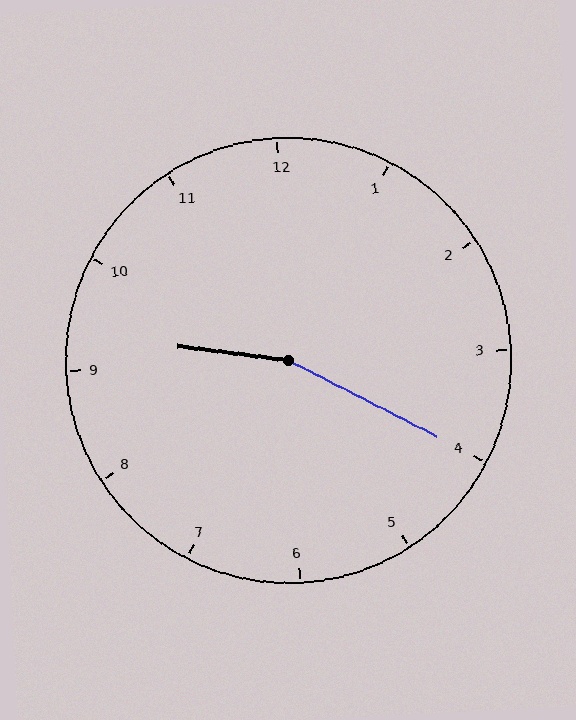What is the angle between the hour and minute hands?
Approximately 160 degrees.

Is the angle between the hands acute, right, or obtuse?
It is obtuse.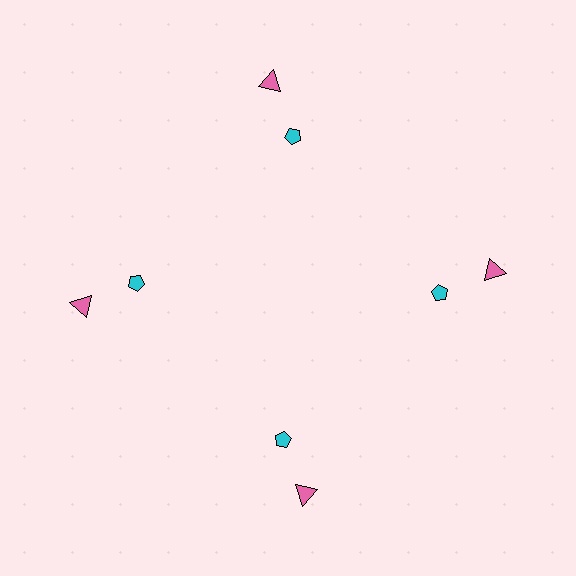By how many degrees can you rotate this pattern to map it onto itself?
The pattern maps onto itself every 90 degrees of rotation.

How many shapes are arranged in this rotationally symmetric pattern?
There are 8 shapes, arranged in 4 groups of 2.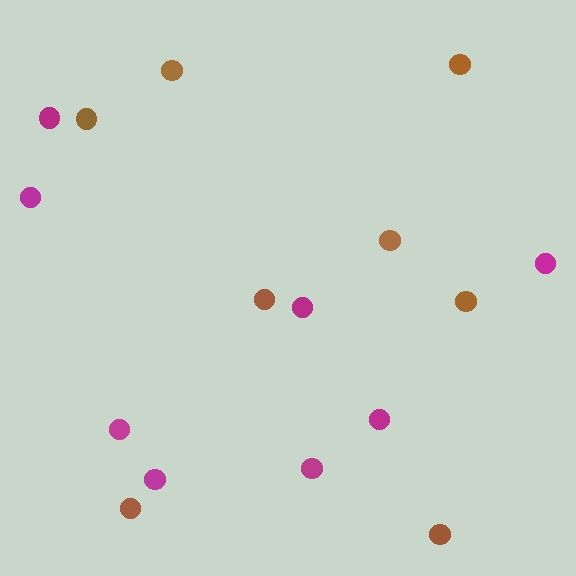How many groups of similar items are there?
There are 2 groups: one group of magenta circles (8) and one group of brown circles (8).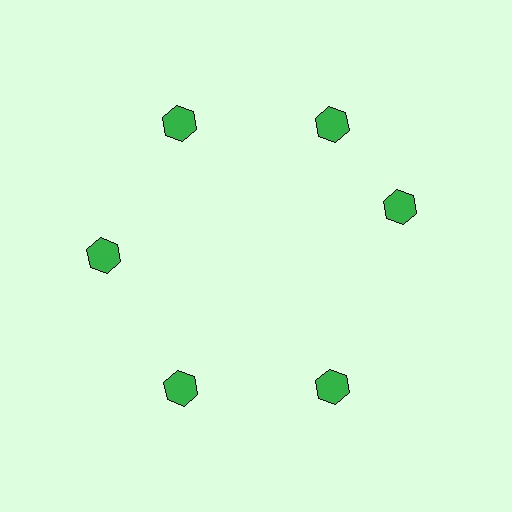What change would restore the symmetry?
The symmetry would be restored by rotating it back into even spacing with its neighbors so that all 6 hexagons sit at equal angles and equal distance from the center.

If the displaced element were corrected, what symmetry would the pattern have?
It would have 6-fold rotational symmetry — the pattern would map onto itself every 60 degrees.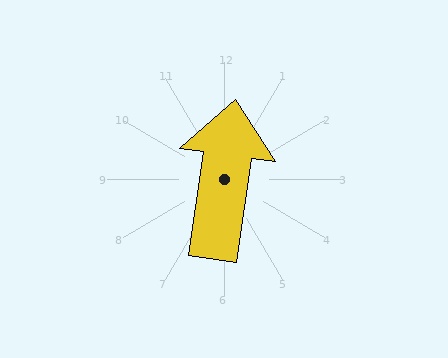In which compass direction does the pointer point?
North.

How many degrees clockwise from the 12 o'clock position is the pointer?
Approximately 8 degrees.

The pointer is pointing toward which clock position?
Roughly 12 o'clock.